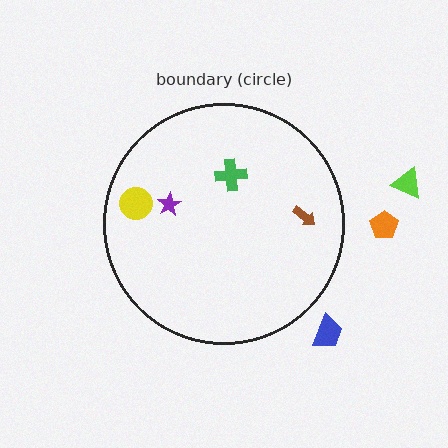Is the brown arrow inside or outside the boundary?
Inside.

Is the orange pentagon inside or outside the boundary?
Outside.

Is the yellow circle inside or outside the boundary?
Inside.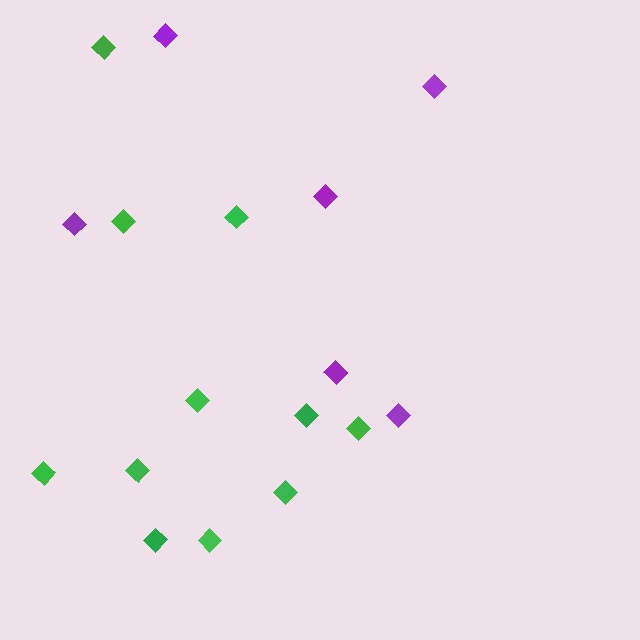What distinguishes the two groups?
There are 2 groups: one group of purple diamonds (6) and one group of green diamonds (11).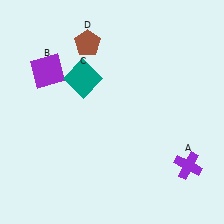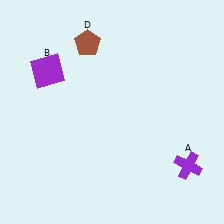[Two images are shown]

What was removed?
The teal square (C) was removed in Image 2.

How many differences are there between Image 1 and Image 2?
There is 1 difference between the two images.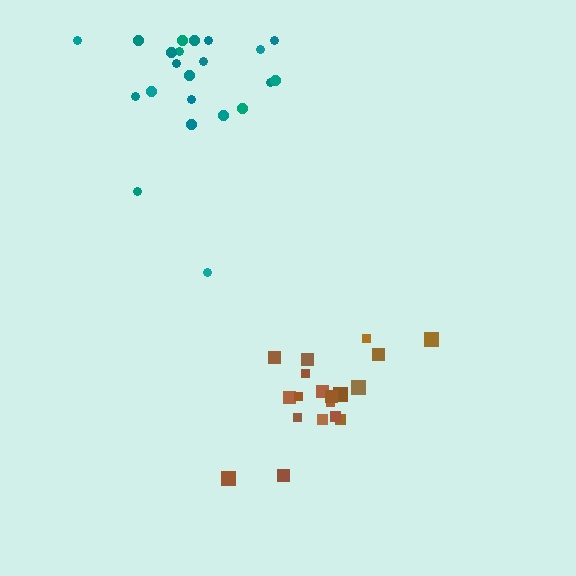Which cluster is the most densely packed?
Brown.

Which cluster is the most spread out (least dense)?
Teal.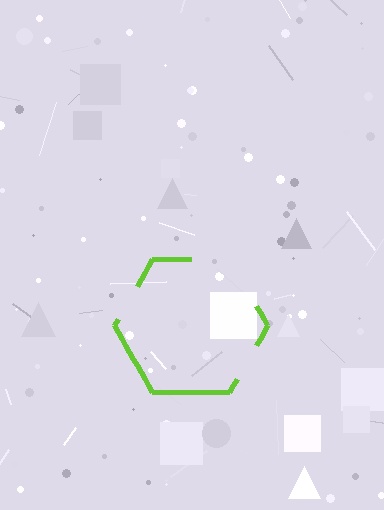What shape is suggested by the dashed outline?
The dashed outline suggests a hexagon.